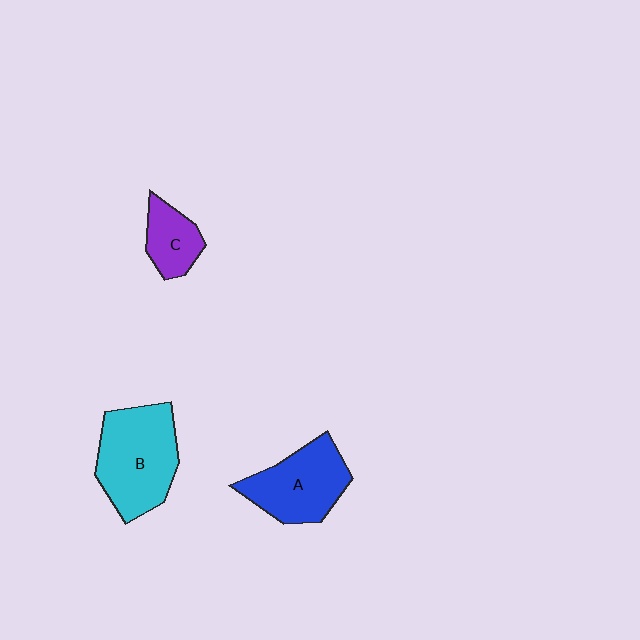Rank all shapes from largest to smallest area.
From largest to smallest: B (cyan), A (blue), C (purple).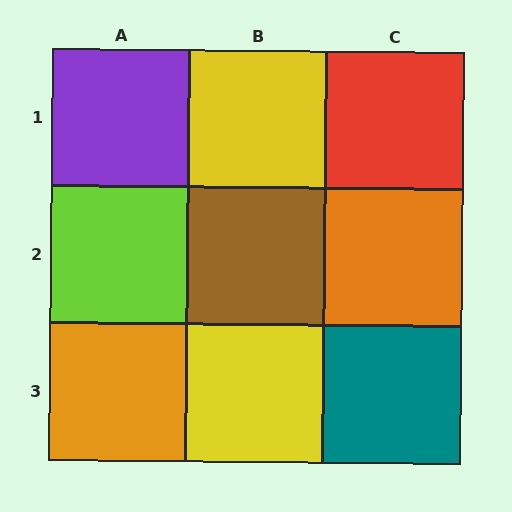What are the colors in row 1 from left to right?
Purple, yellow, red.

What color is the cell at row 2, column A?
Lime.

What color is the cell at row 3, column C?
Teal.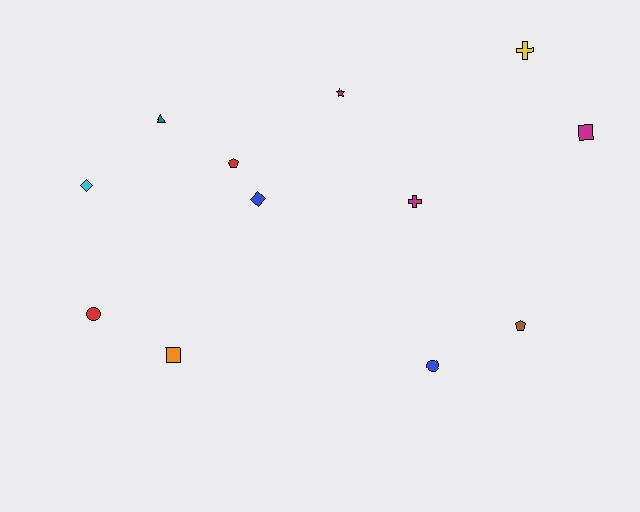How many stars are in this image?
There is 1 star.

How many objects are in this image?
There are 12 objects.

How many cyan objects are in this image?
There is 1 cyan object.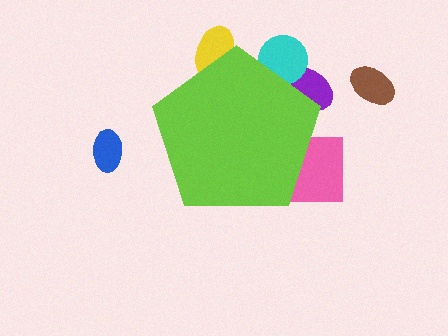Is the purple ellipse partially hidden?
Yes, the purple ellipse is partially hidden behind the lime pentagon.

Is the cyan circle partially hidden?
Yes, the cyan circle is partially hidden behind the lime pentagon.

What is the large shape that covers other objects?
A lime pentagon.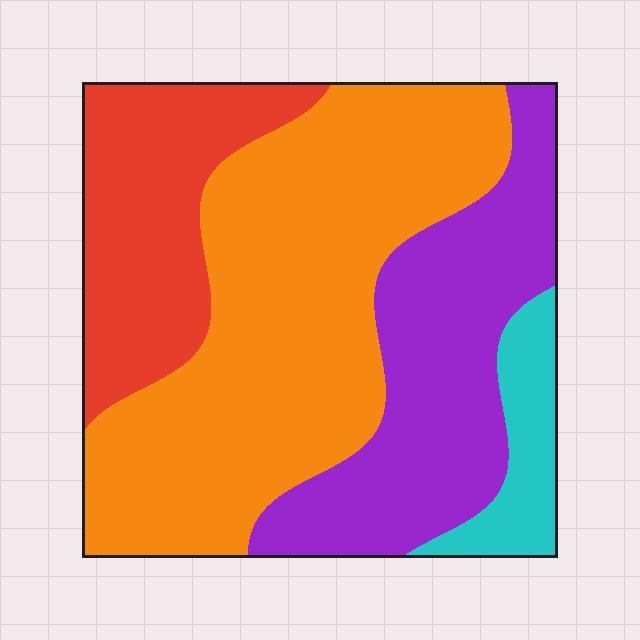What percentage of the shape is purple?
Purple covers 27% of the shape.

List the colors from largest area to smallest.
From largest to smallest: orange, purple, red, cyan.